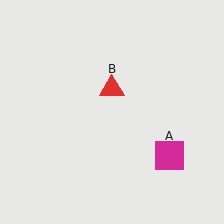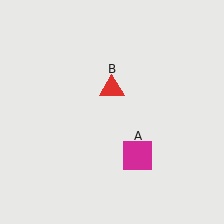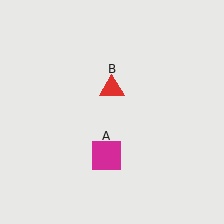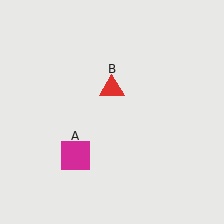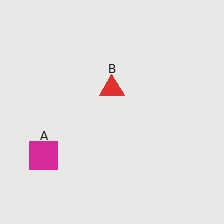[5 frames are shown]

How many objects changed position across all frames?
1 object changed position: magenta square (object A).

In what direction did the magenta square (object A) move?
The magenta square (object A) moved left.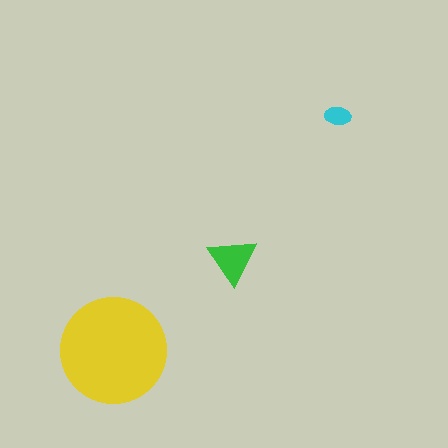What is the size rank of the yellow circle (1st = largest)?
1st.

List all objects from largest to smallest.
The yellow circle, the green triangle, the cyan ellipse.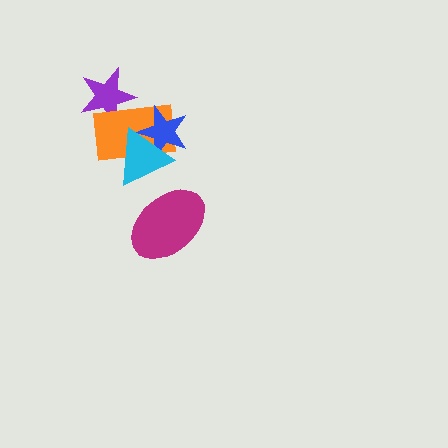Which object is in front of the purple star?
The orange rectangle is in front of the purple star.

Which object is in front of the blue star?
The cyan triangle is in front of the blue star.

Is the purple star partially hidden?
Yes, it is partially covered by another shape.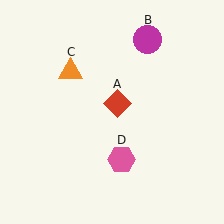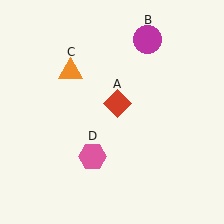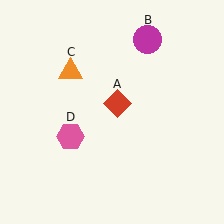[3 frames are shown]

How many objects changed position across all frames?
1 object changed position: pink hexagon (object D).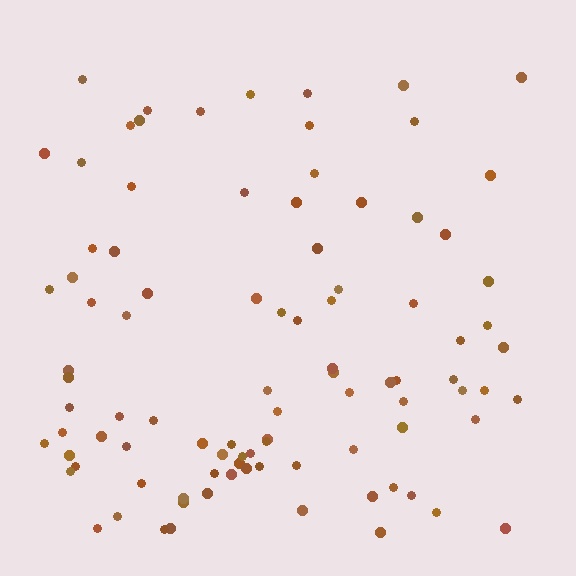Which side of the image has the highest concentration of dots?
The bottom.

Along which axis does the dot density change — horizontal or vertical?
Vertical.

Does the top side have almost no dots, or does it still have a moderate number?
Still a moderate number, just noticeably fewer than the bottom.